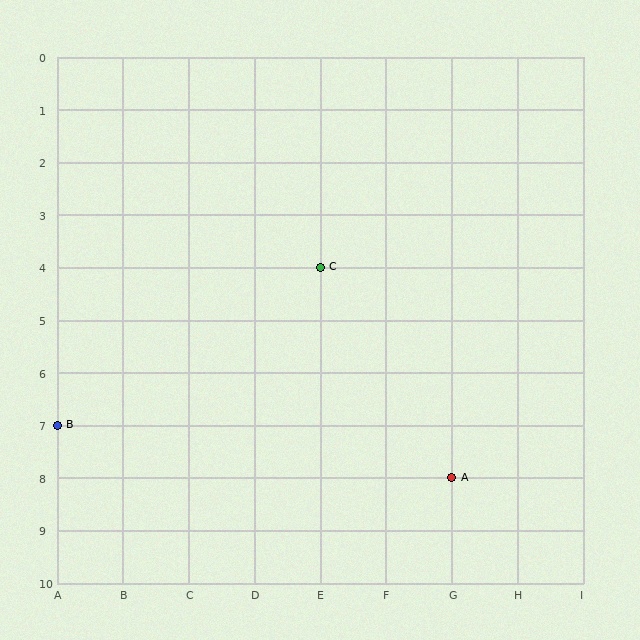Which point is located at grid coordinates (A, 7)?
Point B is at (A, 7).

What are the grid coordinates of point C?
Point C is at grid coordinates (E, 4).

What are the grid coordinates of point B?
Point B is at grid coordinates (A, 7).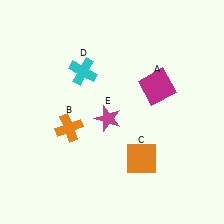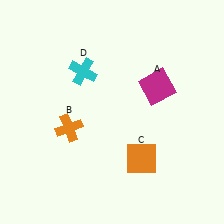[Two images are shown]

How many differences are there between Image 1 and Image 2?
There is 1 difference between the two images.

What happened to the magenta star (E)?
The magenta star (E) was removed in Image 2. It was in the bottom-left area of Image 1.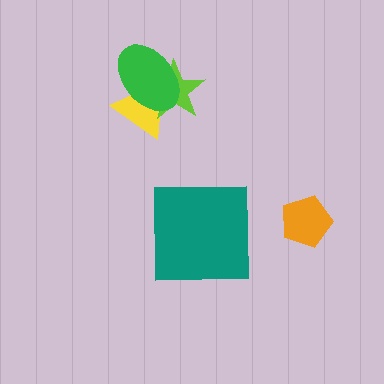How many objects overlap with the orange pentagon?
0 objects overlap with the orange pentagon.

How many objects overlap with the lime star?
2 objects overlap with the lime star.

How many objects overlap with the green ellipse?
2 objects overlap with the green ellipse.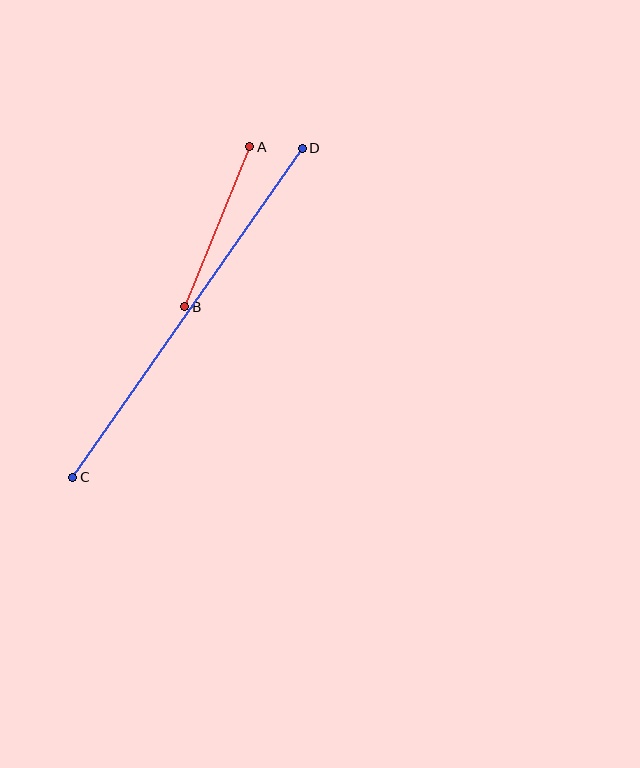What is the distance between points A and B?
The distance is approximately 173 pixels.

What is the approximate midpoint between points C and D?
The midpoint is at approximately (188, 313) pixels.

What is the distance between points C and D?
The distance is approximately 401 pixels.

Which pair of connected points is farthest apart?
Points C and D are farthest apart.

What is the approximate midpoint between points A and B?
The midpoint is at approximately (217, 227) pixels.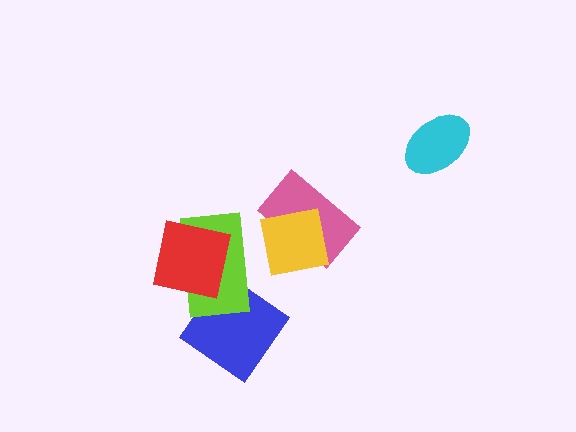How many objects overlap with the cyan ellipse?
0 objects overlap with the cyan ellipse.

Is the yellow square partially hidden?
No, no other shape covers it.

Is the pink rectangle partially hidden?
Yes, it is partially covered by another shape.